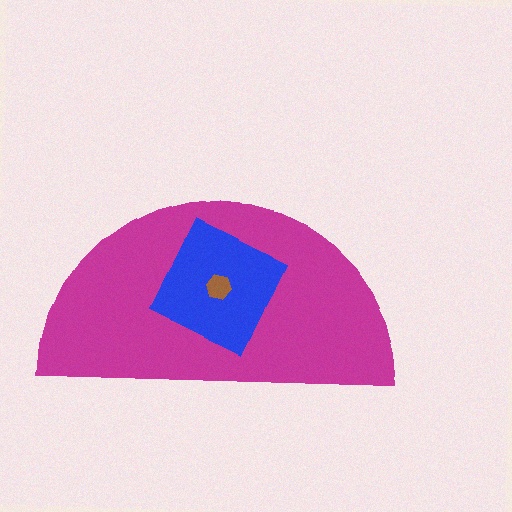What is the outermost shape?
The magenta semicircle.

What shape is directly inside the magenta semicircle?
The blue square.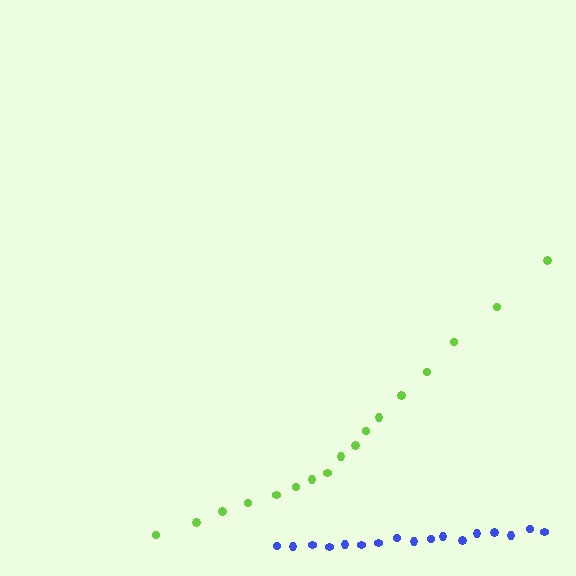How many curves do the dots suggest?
There are 2 distinct paths.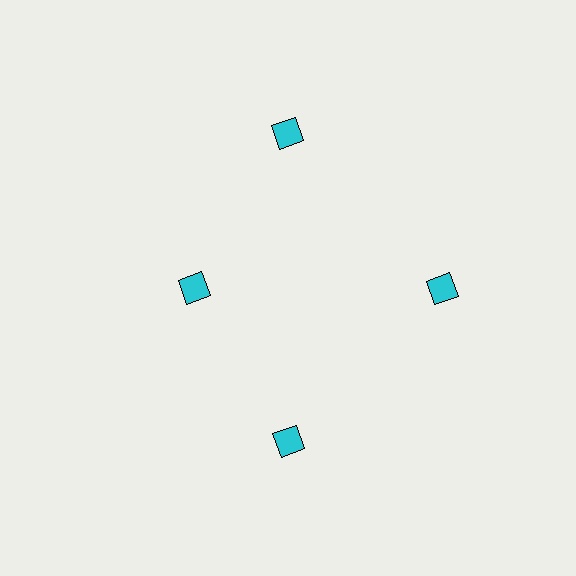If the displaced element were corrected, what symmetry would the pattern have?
It would have 4-fold rotational symmetry — the pattern would map onto itself every 90 degrees.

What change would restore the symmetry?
The symmetry would be restored by moving it outward, back onto the ring so that all 4 squares sit at equal angles and equal distance from the center.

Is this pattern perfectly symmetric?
No. The 4 cyan squares are arranged in a ring, but one element near the 9 o'clock position is pulled inward toward the center, breaking the 4-fold rotational symmetry.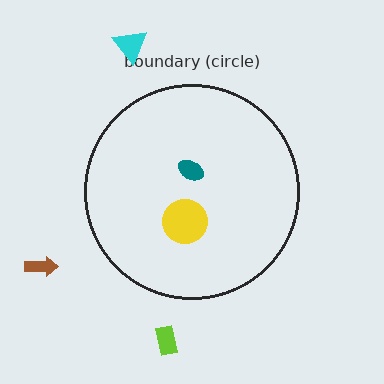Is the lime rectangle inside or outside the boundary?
Outside.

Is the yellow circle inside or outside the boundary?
Inside.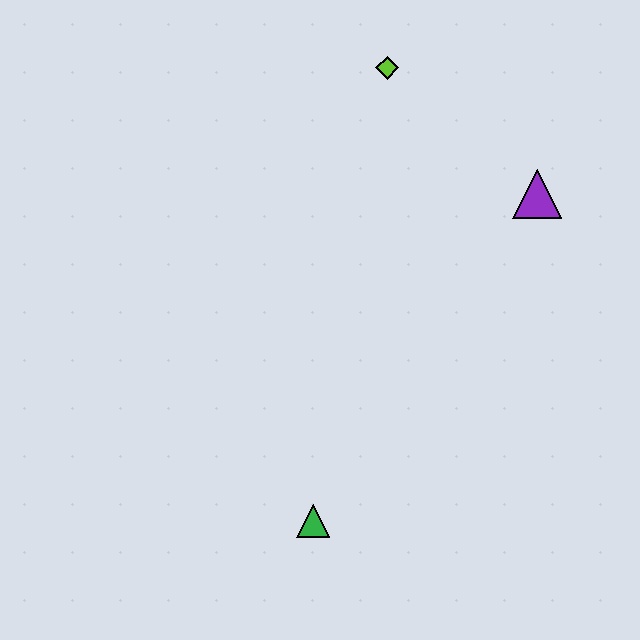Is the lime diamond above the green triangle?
Yes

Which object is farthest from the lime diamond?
The green triangle is farthest from the lime diamond.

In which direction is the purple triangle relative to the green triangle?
The purple triangle is above the green triangle.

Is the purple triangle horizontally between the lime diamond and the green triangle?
No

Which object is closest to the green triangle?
The purple triangle is closest to the green triangle.